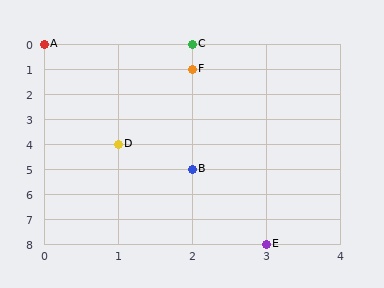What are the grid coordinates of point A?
Point A is at grid coordinates (0, 0).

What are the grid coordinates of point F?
Point F is at grid coordinates (2, 1).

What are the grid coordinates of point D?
Point D is at grid coordinates (1, 4).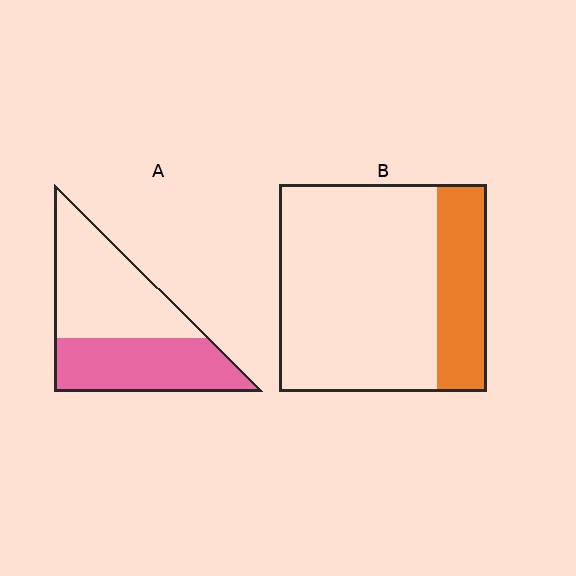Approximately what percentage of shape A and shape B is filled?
A is approximately 45% and B is approximately 25%.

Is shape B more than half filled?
No.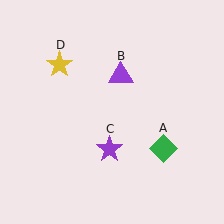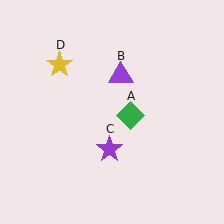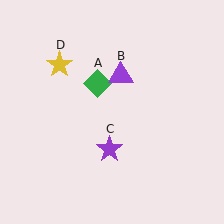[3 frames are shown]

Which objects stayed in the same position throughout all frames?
Purple triangle (object B) and purple star (object C) and yellow star (object D) remained stationary.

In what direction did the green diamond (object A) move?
The green diamond (object A) moved up and to the left.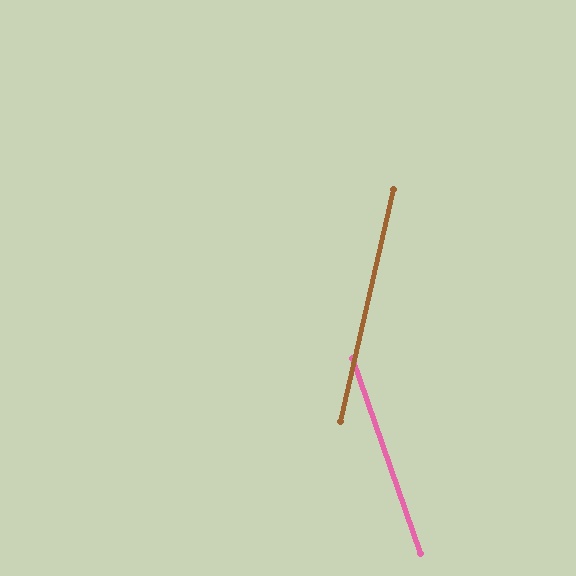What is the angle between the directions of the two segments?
Approximately 32 degrees.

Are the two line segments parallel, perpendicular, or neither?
Neither parallel nor perpendicular — they differ by about 32°.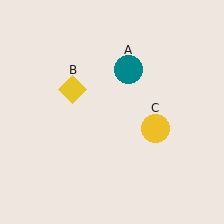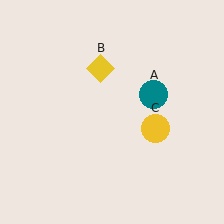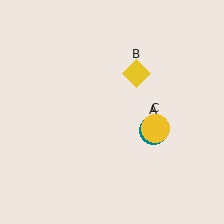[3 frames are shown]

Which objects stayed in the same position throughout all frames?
Yellow circle (object C) remained stationary.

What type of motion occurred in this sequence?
The teal circle (object A), yellow diamond (object B) rotated clockwise around the center of the scene.